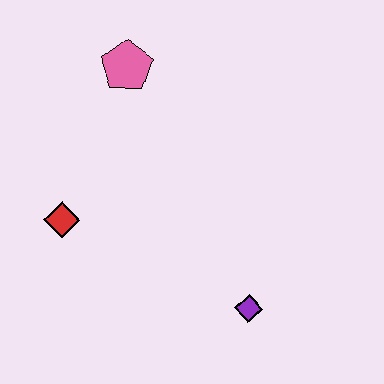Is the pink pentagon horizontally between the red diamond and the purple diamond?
Yes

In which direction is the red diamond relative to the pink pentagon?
The red diamond is below the pink pentagon.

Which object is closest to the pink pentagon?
The red diamond is closest to the pink pentagon.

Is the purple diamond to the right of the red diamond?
Yes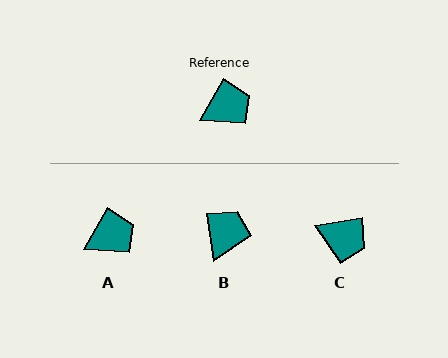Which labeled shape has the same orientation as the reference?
A.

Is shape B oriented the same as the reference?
No, it is off by about 38 degrees.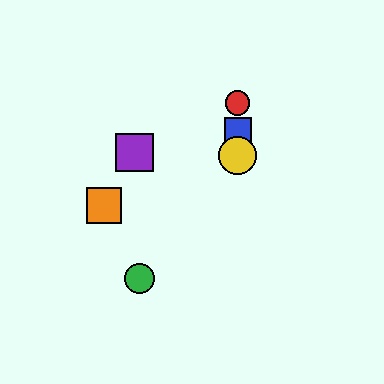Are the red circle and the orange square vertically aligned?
No, the red circle is at x≈238 and the orange square is at x≈104.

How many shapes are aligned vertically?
3 shapes (the red circle, the blue square, the yellow circle) are aligned vertically.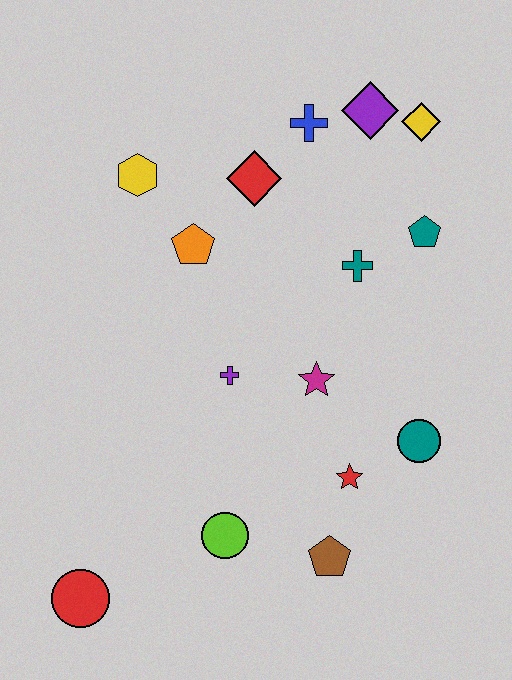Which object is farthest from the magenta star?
The red circle is farthest from the magenta star.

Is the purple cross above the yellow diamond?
No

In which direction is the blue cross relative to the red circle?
The blue cross is above the red circle.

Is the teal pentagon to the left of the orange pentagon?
No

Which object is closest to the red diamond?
The blue cross is closest to the red diamond.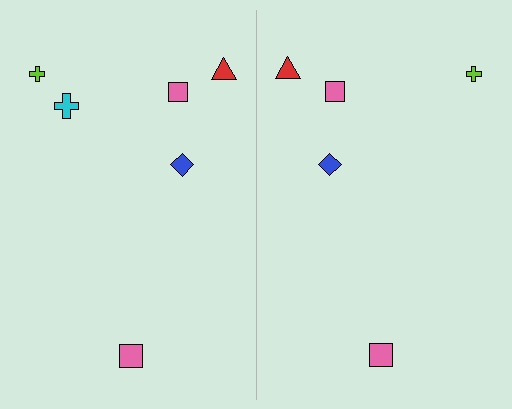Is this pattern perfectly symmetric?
No, the pattern is not perfectly symmetric. A cyan cross is missing from the right side.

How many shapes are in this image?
There are 11 shapes in this image.